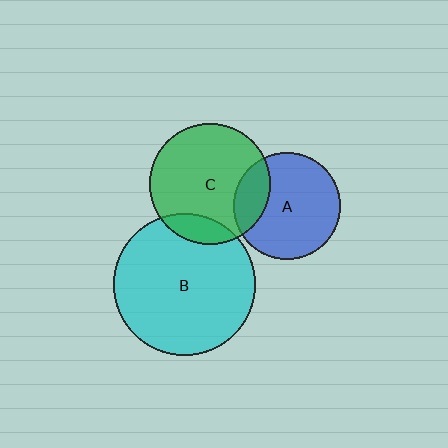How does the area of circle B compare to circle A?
Approximately 1.8 times.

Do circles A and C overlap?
Yes.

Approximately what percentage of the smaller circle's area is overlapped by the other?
Approximately 20%.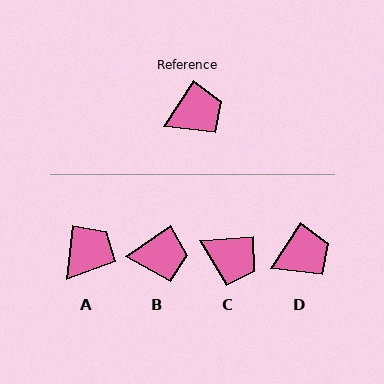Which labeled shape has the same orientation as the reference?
D.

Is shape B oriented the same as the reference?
No, it is off by about 22 degrees.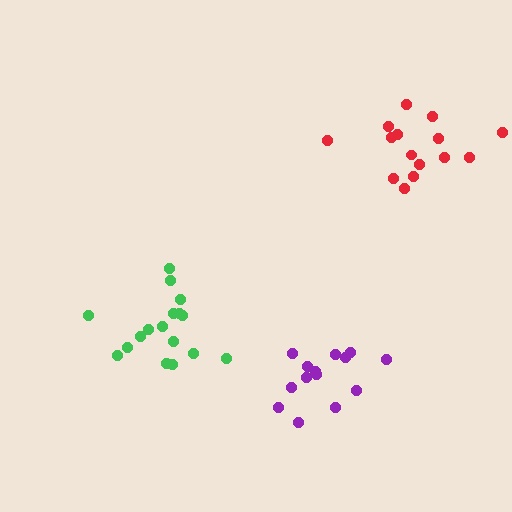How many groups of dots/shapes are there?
There are 3 groups.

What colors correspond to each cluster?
The clusters are colored: purple, red, green.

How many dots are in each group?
Group 1: 14 dots, Group 2: 15 dots, Group 3: 17 dots (46 total).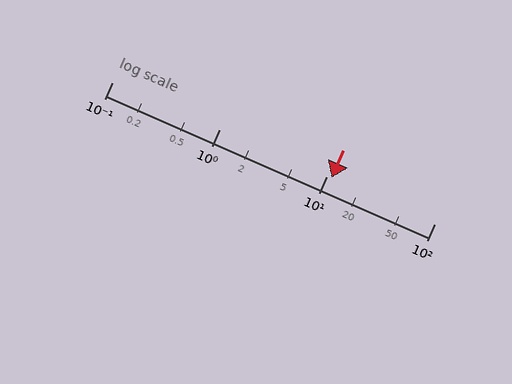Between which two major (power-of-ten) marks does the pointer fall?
The pointer is between 10 and 100.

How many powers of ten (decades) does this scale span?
The scale spans 3 decades, from 0.1 to 100.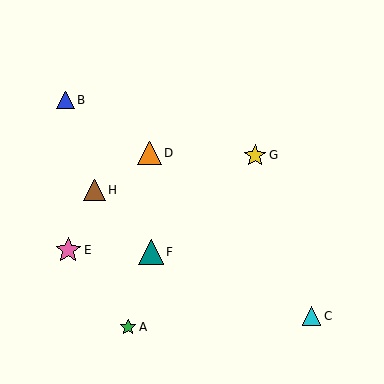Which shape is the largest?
The pink star (labeled E) is the largest.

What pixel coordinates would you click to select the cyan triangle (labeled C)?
Click at (312, 316) to select the cyan triangle C.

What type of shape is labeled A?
Shape A is a green star.